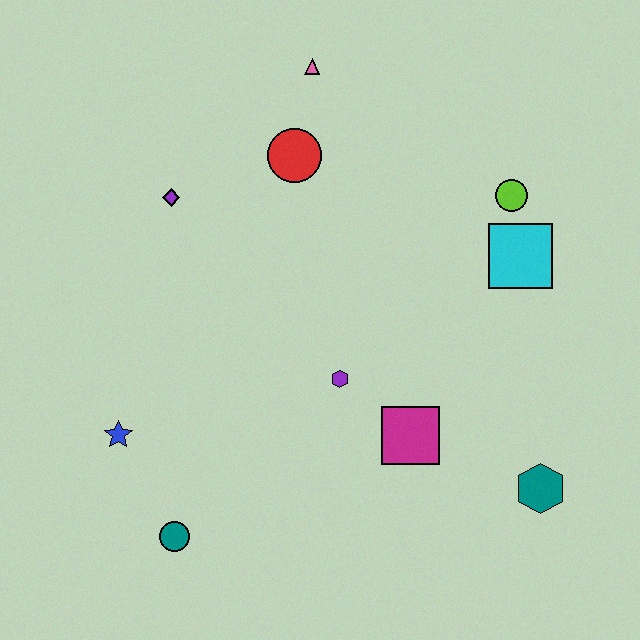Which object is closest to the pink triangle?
The red circle is closest to the pink triangle.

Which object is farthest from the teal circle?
The pink triangle is farthest from the teal circle.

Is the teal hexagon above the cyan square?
No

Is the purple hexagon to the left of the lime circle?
Yes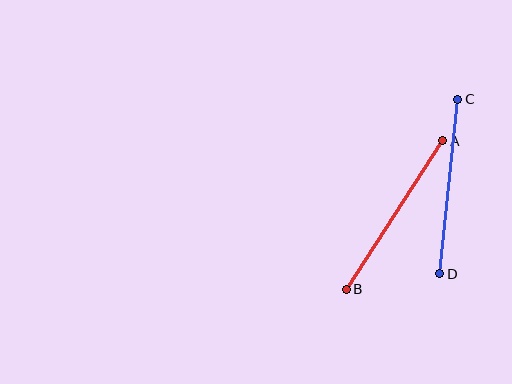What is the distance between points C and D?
The distance is approximately 175 pixels.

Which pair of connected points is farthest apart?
Points A and B are farthest apart.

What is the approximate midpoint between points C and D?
The midpoint is at approximately (449, 187) pixels.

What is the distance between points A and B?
The distance is approximately 177 pixels.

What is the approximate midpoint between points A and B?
The midpoint is at approximately (394, 215) pixels.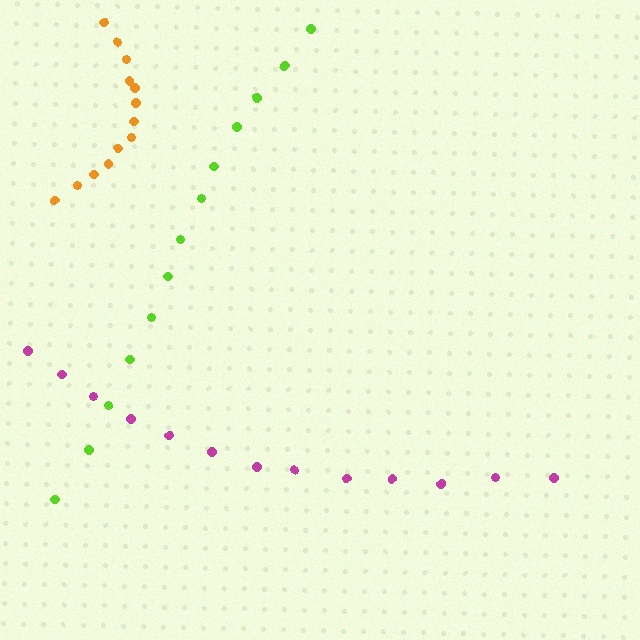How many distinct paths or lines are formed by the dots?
There are 3 distinct paths.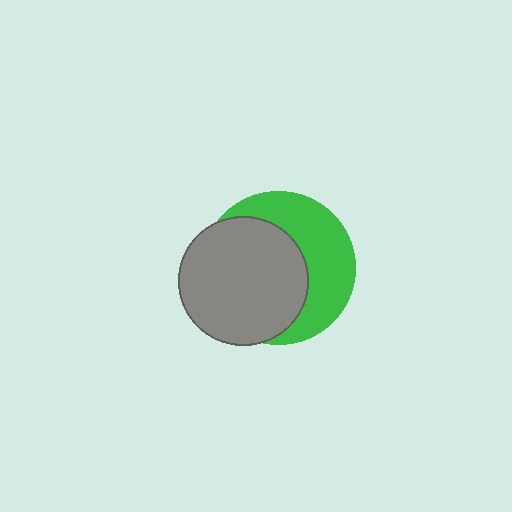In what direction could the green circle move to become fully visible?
The green circle could move right. That would shift it out from behind the gray circle entirely.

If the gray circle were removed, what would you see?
You would see the complete green circle.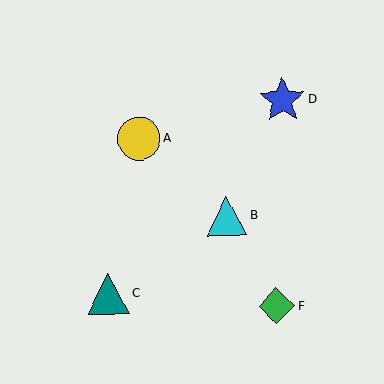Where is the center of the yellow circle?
The center of the yellow circle is at (139, 139).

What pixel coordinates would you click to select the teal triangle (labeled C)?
Click at (108, 294) to select the teal triangle C.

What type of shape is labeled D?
Shape D is a blue star.